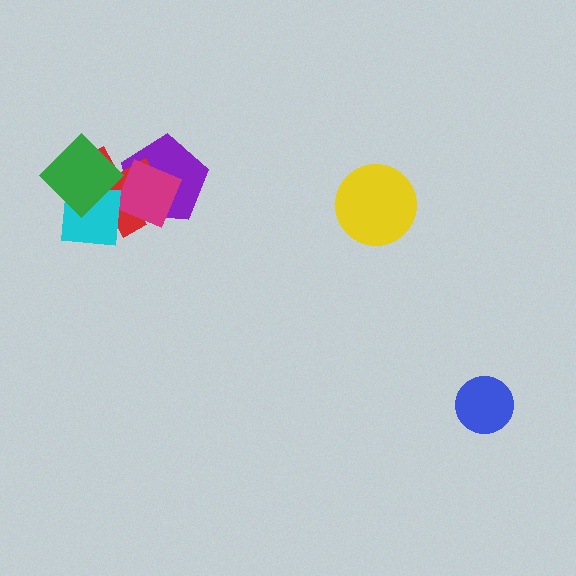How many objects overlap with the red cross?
4 objects overlap with the red cross.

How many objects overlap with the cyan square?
3 objects overlap with the cyan square.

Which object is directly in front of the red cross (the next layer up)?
The magenta diamond is directly in front of the red cross.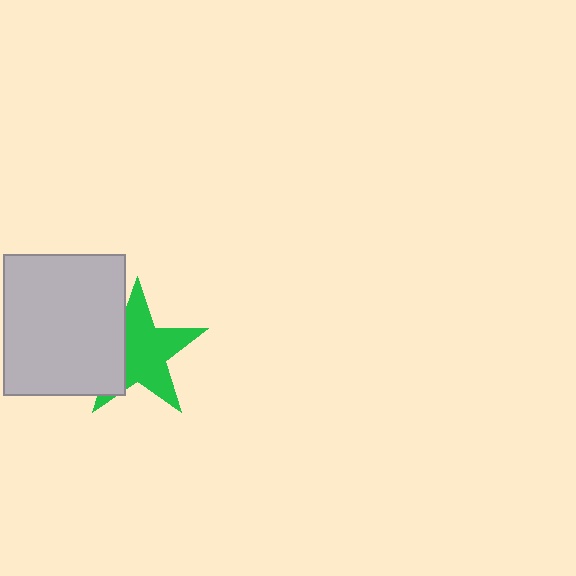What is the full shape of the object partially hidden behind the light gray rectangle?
The partially hidden object is a green star.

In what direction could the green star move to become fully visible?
The green star could move right. That would shift it out from behind the light gray rectangle entirely.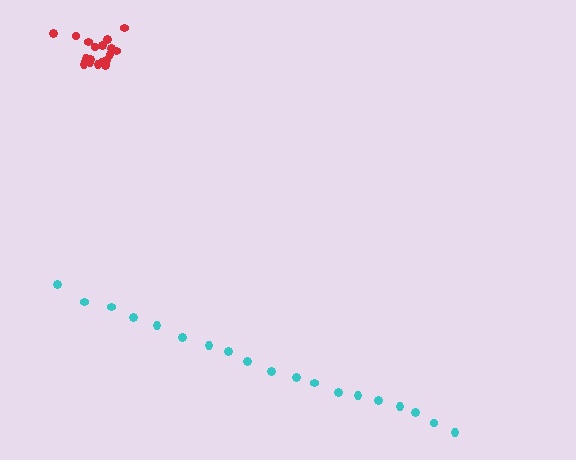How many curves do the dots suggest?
There are 2 distinct paths.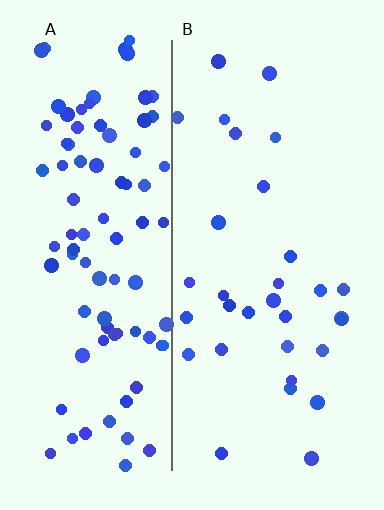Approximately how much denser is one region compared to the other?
Approximately 3.0× — region A over region B.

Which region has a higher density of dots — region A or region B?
A (the left).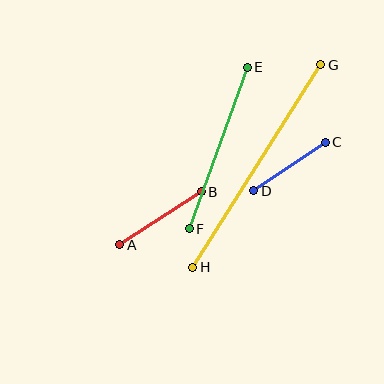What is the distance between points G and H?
The distance is approximately 240 pixels.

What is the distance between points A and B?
The distance is approximately 97 pixels.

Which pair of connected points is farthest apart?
Points G and H are farthest apart.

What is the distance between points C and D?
The distance is approximately 86 pixels.